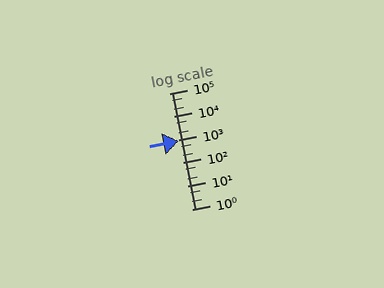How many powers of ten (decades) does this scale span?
The scale spans 5 decades, from 1 to 100000.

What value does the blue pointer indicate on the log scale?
The pointer indicates approximately 840.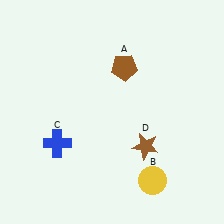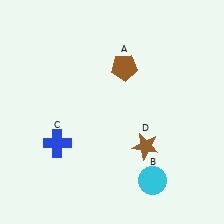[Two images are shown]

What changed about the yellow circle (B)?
In Image 1, B is yellow. In Image 2, it changed to cyan.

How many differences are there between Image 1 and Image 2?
There is 1 difference between the two images.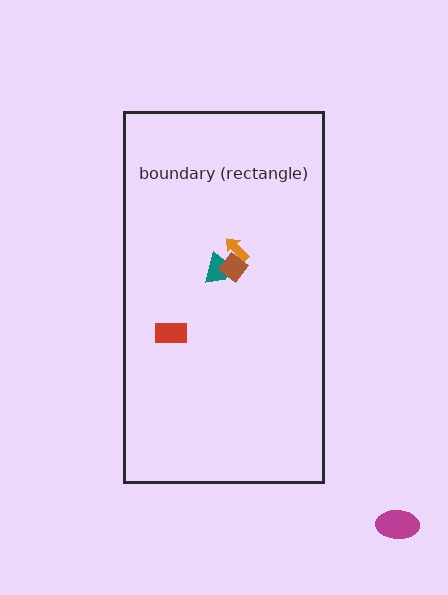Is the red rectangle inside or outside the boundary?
Inside.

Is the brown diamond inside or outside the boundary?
Inside.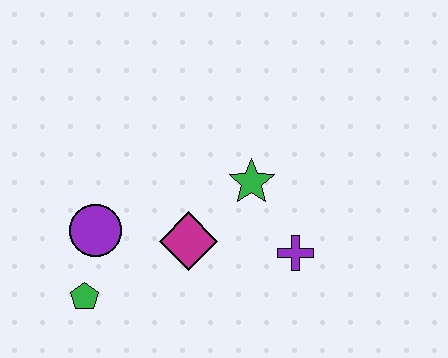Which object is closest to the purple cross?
The green star is closest to the purple cross.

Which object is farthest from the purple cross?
The green pentagon is farthest from the purple cross.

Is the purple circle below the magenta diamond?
No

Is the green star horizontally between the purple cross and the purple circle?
Yes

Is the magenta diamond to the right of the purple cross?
No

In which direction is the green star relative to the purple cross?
The green star is above the purple cross.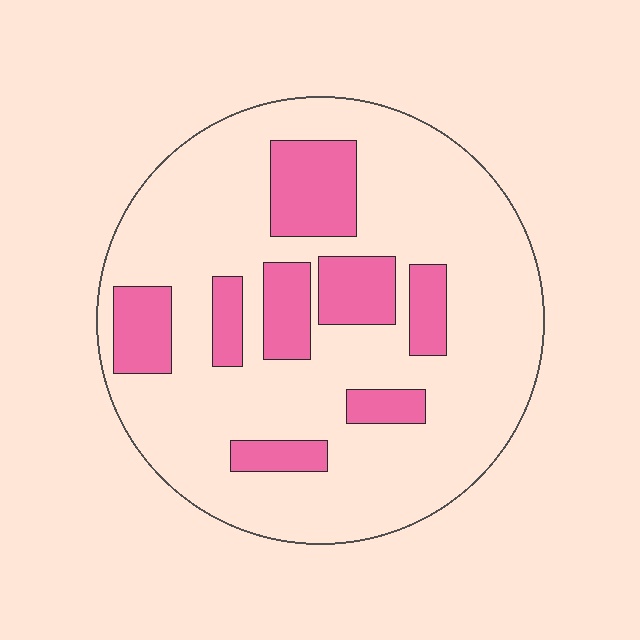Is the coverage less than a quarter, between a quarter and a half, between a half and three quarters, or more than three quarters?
Less than a quarter.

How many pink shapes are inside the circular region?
8.